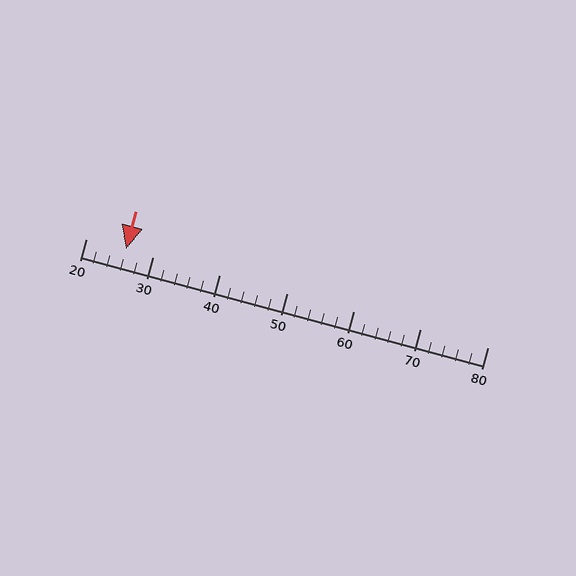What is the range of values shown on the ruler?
The ruler shows values from 20 to 80.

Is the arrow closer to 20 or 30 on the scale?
The arrow is closer to 30.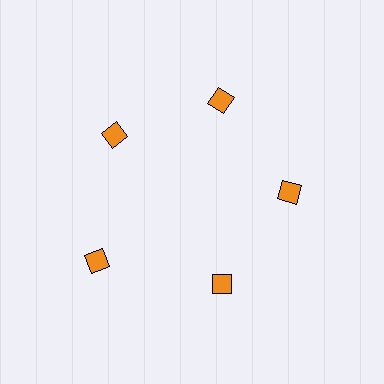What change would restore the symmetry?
The symmetry would be restored by moving it inward, back onto the ring so that all 5 diamonds sit at equal angles and equal distance from the center.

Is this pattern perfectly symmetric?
No. The 5 orange diamonds are arranged in a ring, but one element near the 8 o'clock position is pushed outward from the center, breaking the 5-fold rotational symmetry.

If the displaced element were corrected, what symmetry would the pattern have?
It would have 5-fold rotational symmetry — the pattern would map onto itself every 72 degrees.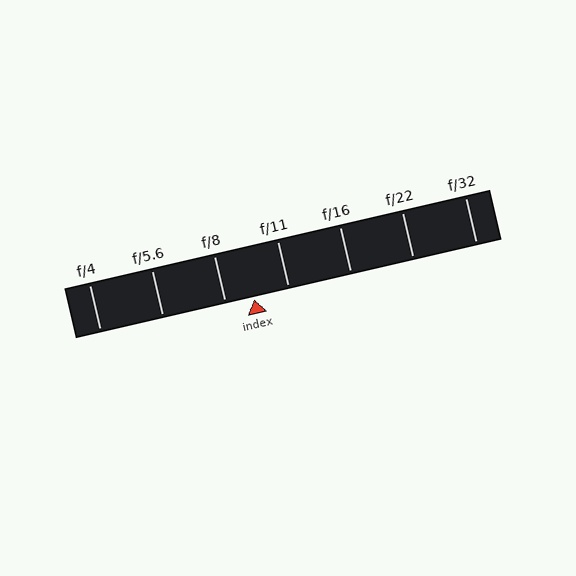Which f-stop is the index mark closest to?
The index mark is closest to f/8.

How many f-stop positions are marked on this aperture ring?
There are 7 f-stop positions marked.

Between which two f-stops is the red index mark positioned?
The index mark is between f/8 and f/11.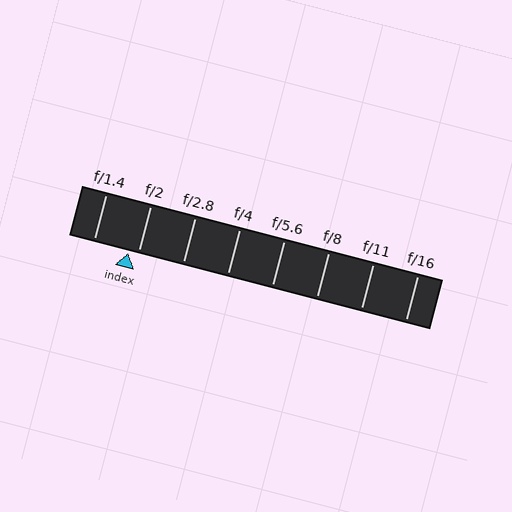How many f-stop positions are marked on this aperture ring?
There are 8 f-stop positions marked.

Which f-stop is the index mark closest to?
The index mark is closest to f/2.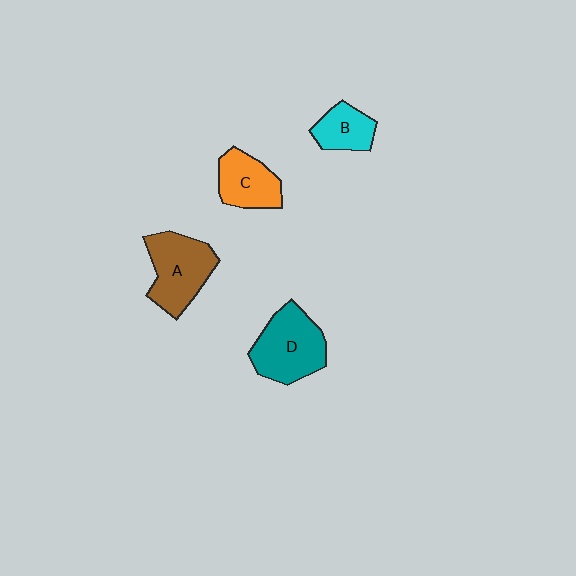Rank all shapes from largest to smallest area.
From largest to smallest: D (teal), A (brown), C (orange), B (cyan).